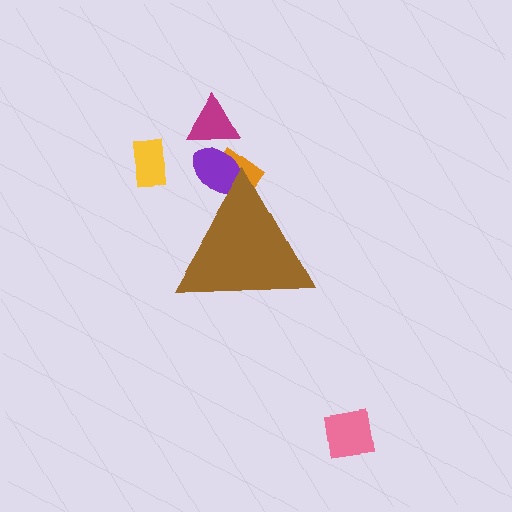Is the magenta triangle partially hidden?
No, the magenta triangle is fully visible.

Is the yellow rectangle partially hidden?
No, the yellow rectangle is fully visible.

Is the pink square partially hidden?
No, the pink square is fully visible.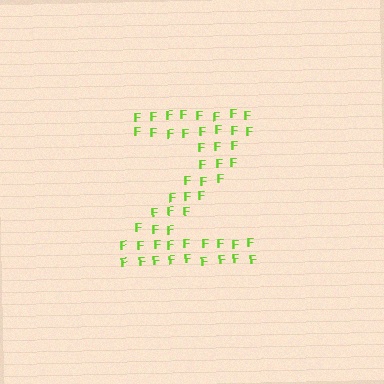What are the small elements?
The small elements are letter F's.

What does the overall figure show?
The overall figure shows the letter Z.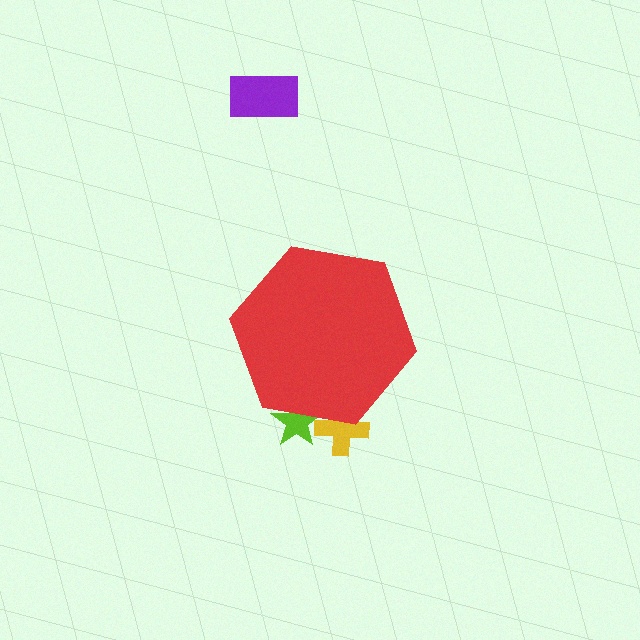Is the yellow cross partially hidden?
Yes, the yellow cross is partially hidden behind the red hexagon.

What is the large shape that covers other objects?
A red hexagon.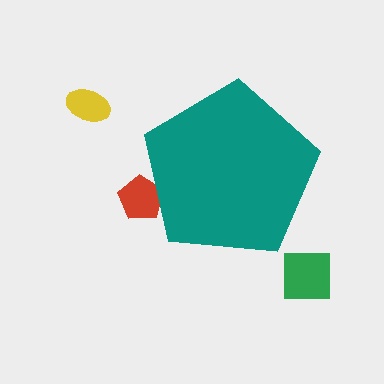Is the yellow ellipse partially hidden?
No, the yellow ellipse is fully visible.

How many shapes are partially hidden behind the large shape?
1 shape is partially hidden.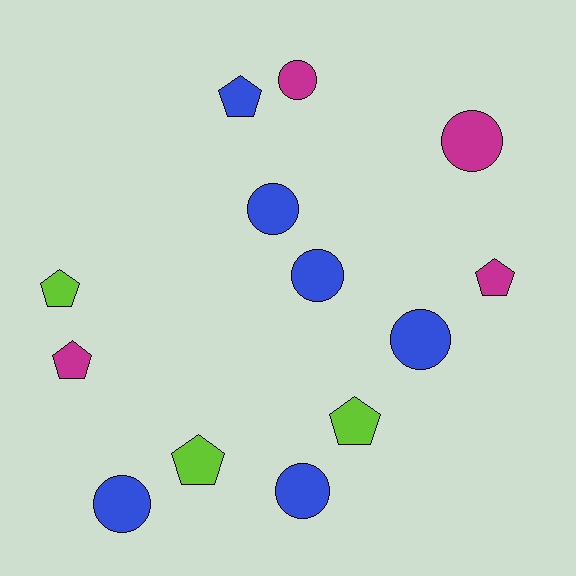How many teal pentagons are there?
There are no teal pentagons.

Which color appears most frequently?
Blue, with 6 objects.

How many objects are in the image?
There are 13 objects.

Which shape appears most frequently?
Circle, with 7 objects.